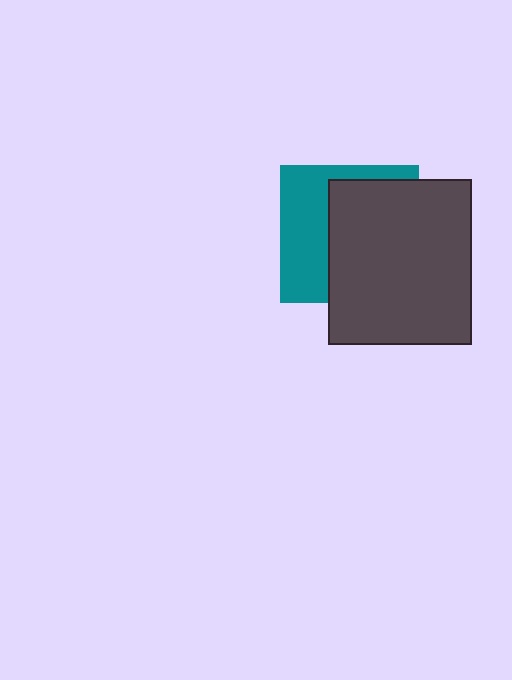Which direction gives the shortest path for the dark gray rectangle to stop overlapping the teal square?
Moving right gives the shortest separation.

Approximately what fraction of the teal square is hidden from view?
Roughly 59% of the teal square is hidden behind the dark gray rectangle.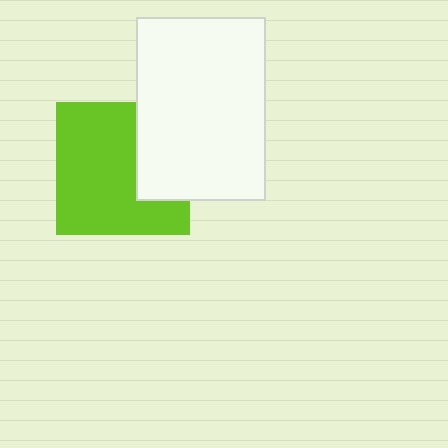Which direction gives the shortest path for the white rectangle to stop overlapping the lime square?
Moving right gives the shortest separation.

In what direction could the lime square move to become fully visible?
The lime square could move left. That would shift it out from behind the white rectangle entirely.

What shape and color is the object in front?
The object in front is a white rectangle.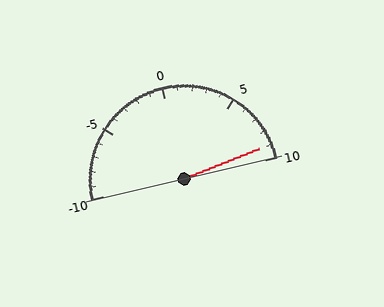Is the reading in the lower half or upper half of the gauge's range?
The reading is in the upper half of the range (-10 to 10).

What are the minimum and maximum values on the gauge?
The gauge ranges from -10 to 10.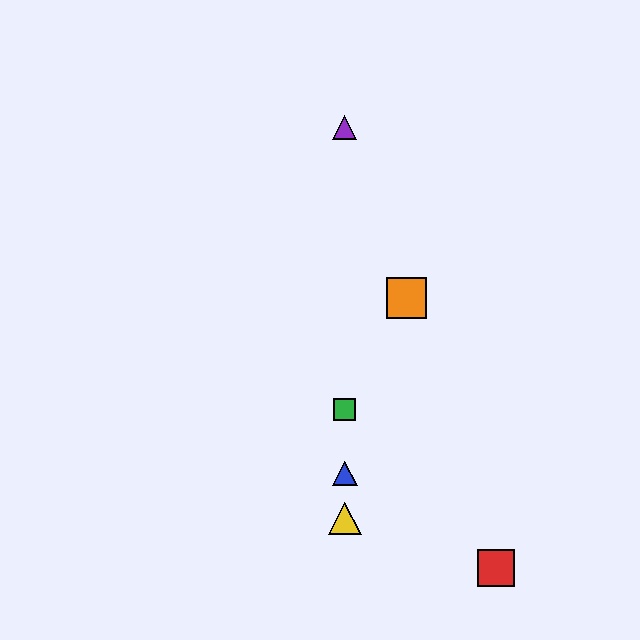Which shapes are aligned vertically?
The blue triangle, the green square, the yellow triangle, the purple triangle are aligned vertically.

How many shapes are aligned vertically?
4 shapes (the blue triangle, the green square, the yellow triangle, the purple triangle) are aligned vertically.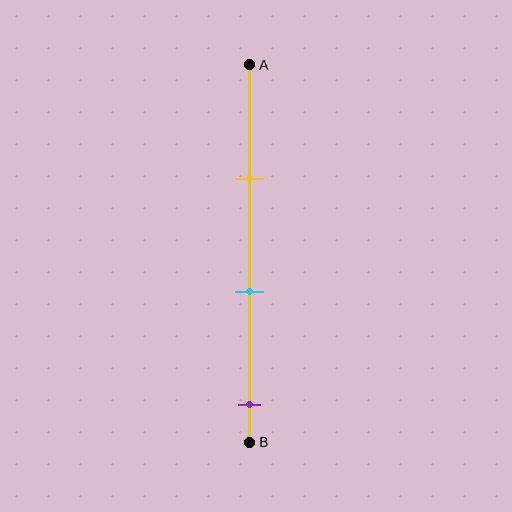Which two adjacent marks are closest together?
The yellow and cyan marks are the closest adjacent pair.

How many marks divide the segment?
There are 3 marks dividing the segment.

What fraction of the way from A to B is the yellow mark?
The yellow mark is approximately 30% (0.3) of the way from A to B.